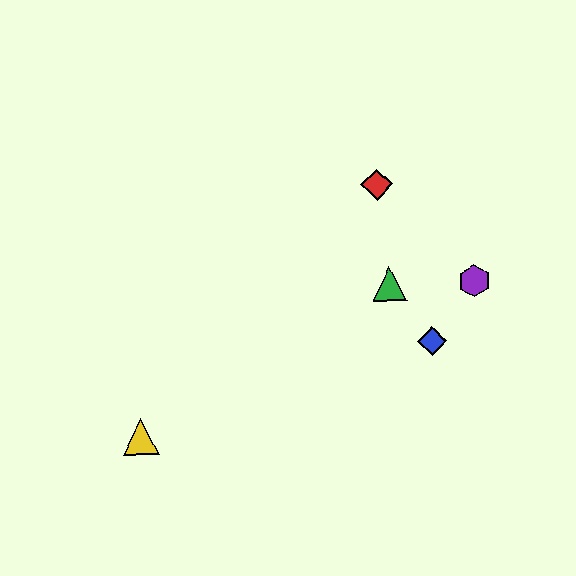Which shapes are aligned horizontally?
The green triangle, the purple hexagon are aligned horizontally.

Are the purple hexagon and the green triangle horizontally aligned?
Yes, both are at y≈281.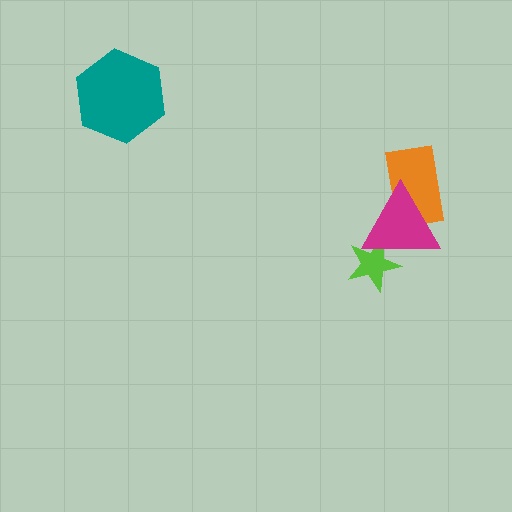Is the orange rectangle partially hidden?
Yes, it is partially covered by another shape.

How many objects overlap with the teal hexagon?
0 objects overlap with the teal hexagon.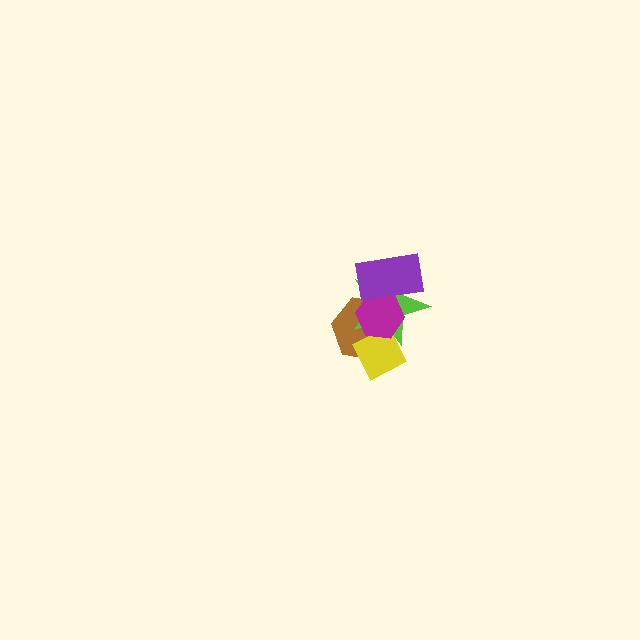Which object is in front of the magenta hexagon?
The purple rectangle is in front of the magenta hexagon.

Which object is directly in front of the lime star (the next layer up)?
The yellow diamond is directly in front of the lime star.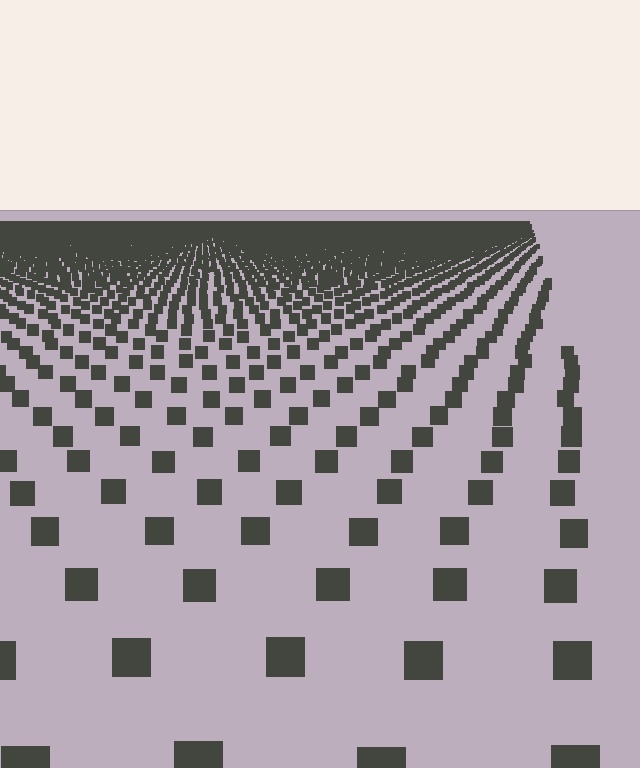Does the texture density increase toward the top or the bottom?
Density increases toward the top.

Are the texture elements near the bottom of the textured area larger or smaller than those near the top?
Larger. Near the bottom, elements are closer to the viewer and appear at a bigger on-screen size.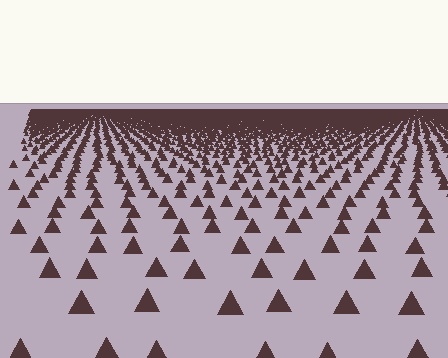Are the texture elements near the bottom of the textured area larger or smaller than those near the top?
Larger. Near the bottom, elements are closer to the viewer and appear at a bigger on-screen size.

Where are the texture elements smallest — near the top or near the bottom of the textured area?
Near the top.